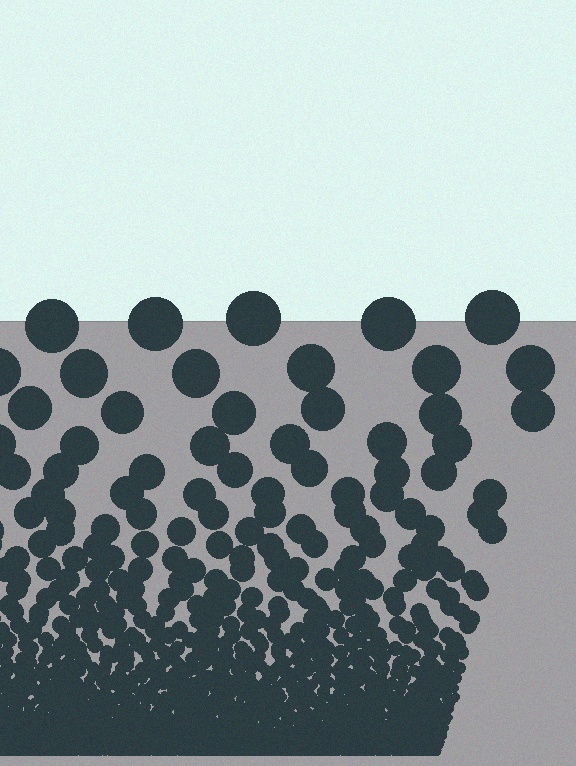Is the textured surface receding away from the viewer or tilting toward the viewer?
The surface appears to tilt toward the viewer. Texture elements get larger and sparser toward the top.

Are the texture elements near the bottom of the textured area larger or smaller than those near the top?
Smaller. The gradient is inverted — elements near the bottom are smaller and denser.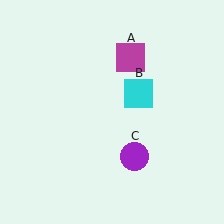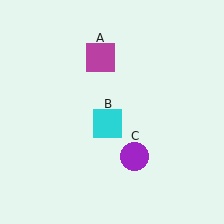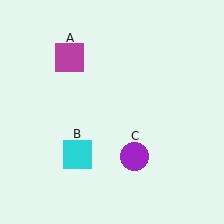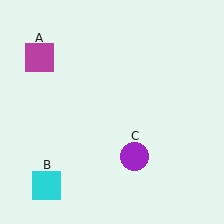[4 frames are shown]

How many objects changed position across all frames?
2 objects changed position: magenta square (object A), cyan square (object B).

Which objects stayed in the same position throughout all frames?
Purple circle (object C) remained stationary.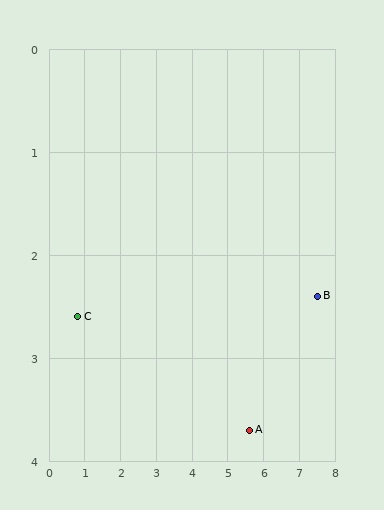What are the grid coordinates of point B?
Point B is at approximately (7.5, 2.4).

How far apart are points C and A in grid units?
Points C and A are about 4.9 grid units apart.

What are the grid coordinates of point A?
Point A is at approximately (5.6, 3.7).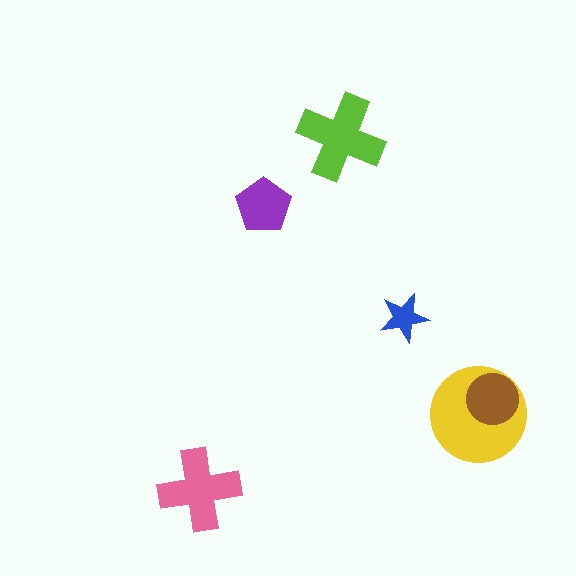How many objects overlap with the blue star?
0 objects overlap with the blue star.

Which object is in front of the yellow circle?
The brown circle is in front of the yellow circle.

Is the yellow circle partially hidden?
Yes, it is partially covered by another shape.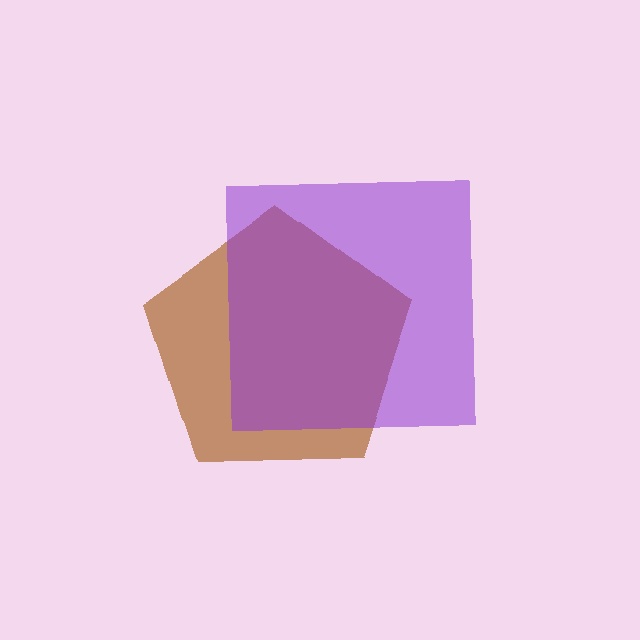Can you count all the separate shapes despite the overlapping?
Yes, there are 2 separate shapes.